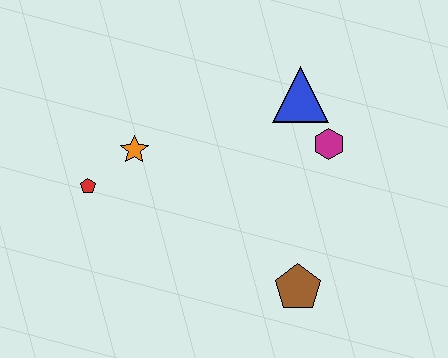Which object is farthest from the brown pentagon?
The red pentagon is farthest from the brown pentagon.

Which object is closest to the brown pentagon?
The magenta hexagon is closest to the brown pentagon.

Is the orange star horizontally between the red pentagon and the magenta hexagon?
Yes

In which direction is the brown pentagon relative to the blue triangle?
The brown pentagon is below the blue triangle.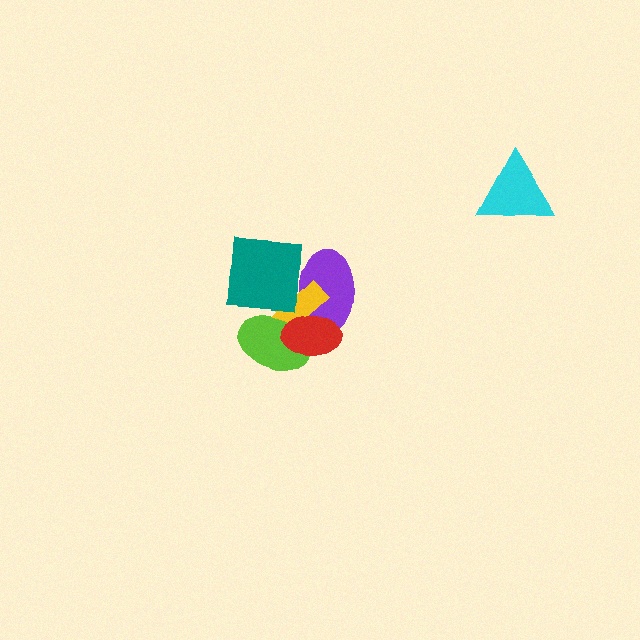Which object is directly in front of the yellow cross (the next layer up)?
The lime ellipse is directly in front of the yellow cross.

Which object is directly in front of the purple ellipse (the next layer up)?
The yellow cross is directly in front of the purple ellipse.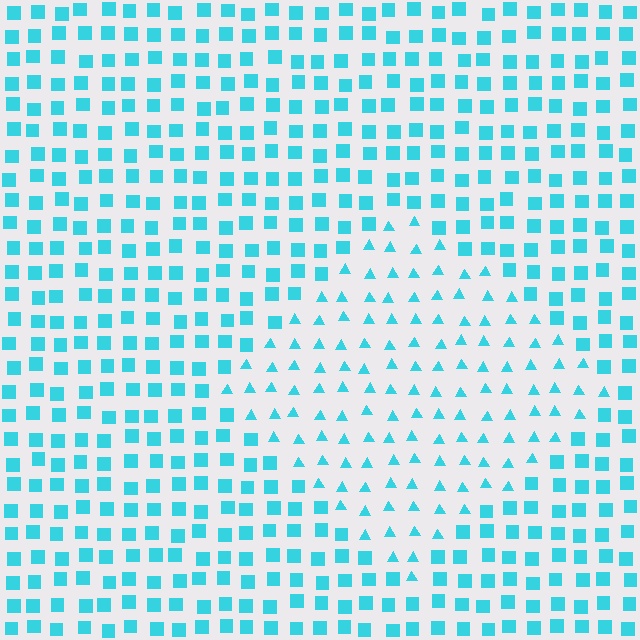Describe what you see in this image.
The image is filled with small cyan elements arranged in a uniform grid. A diamond-shaped region contains triangles, while the surrounding area contains squares. The boundary is defined purely by the change in element shape.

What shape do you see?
I see a diamond.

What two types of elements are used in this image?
The image uses triangles inside the diamond region and squares outside it.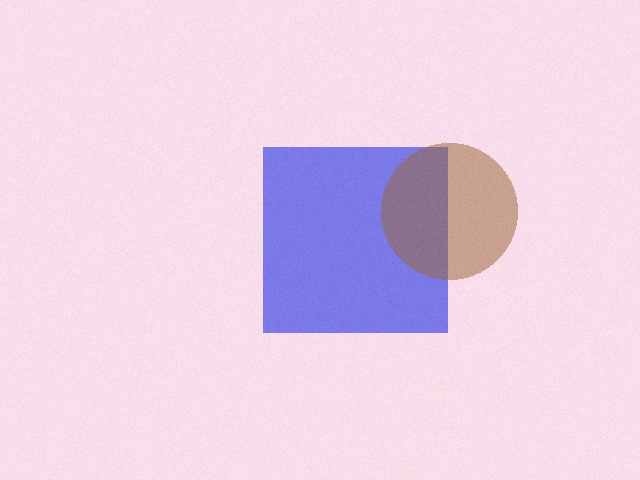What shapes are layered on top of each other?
The layered shapes are: a blue square, a brown circle.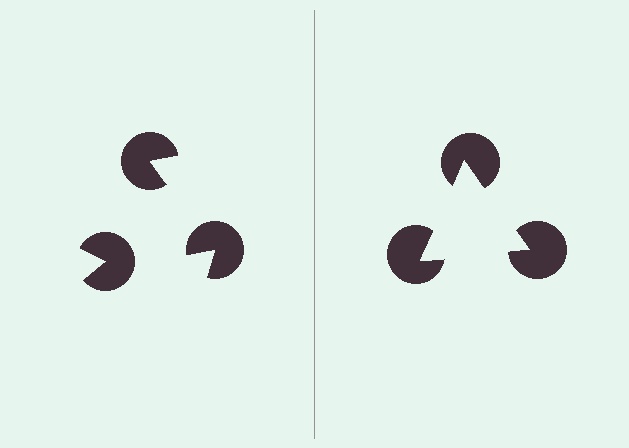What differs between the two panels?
The pac-man discs are positioned identically on both sides; only the wedge orientations differ. On the right they align to a triangle; on the left they are misaligned.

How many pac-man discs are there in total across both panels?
6 — 3 on each side.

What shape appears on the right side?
An illusory triangle.